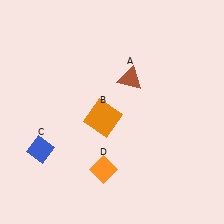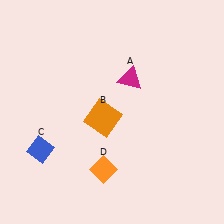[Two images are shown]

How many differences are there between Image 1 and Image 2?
There is 1 difference between the two images.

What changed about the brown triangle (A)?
In Image 1, A is brown. In Image 2, it changed to magenta.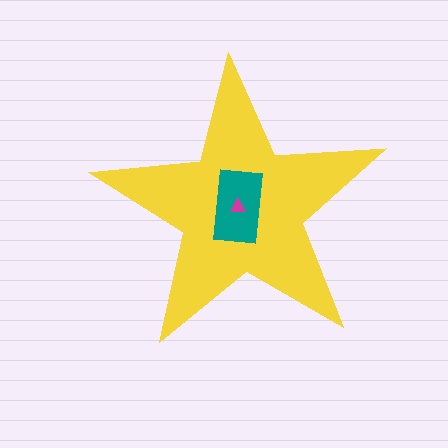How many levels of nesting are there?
3.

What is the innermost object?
The magenta triangle.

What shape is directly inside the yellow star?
The teal rectangle.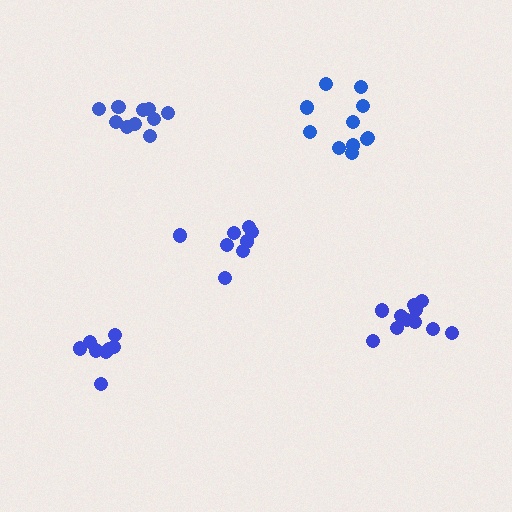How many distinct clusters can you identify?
There are 5 distinct clusters.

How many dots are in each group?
Group 1: 8 dots, Group 2: 10 dots, Group 3: 8 dots, Group 4: 11 dots, Group 5: 11 dots (48 total).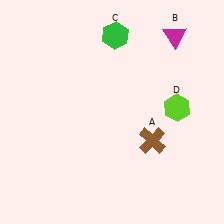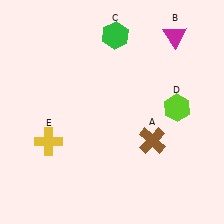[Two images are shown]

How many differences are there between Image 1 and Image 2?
There is 1 difference between the two images.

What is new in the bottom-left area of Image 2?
A yellow cross (E) was added in the bottom-left area of Image 2.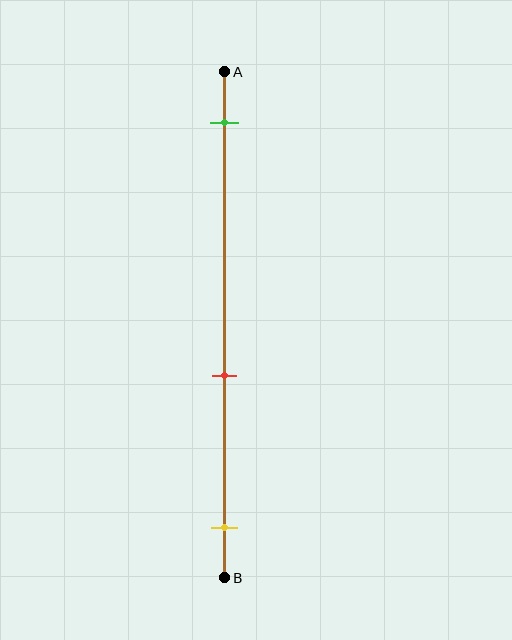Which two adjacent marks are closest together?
The red and yellow marks are the closest adjacent pair.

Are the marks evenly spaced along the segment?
No, the marks are not evenly spaced.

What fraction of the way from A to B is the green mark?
The green mark is approximately 10% (0.1) of the way from A to B.